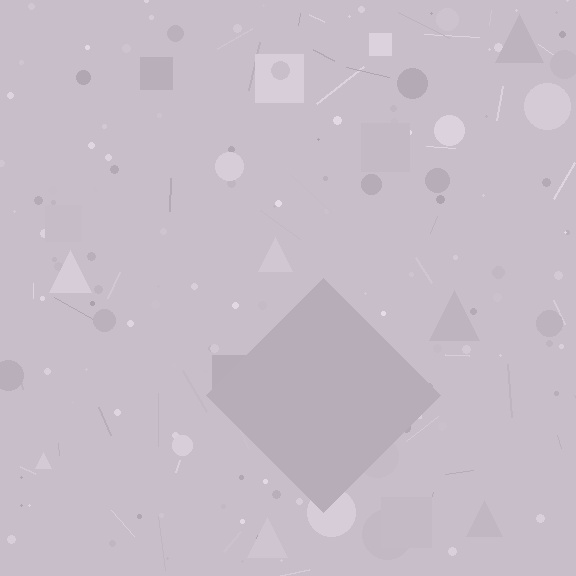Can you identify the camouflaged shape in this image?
The camouflaged shape is a diamond.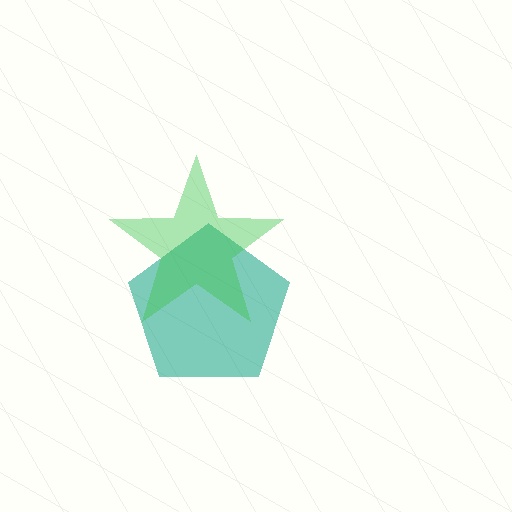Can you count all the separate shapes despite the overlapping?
Yes, there are 2 separate shapes.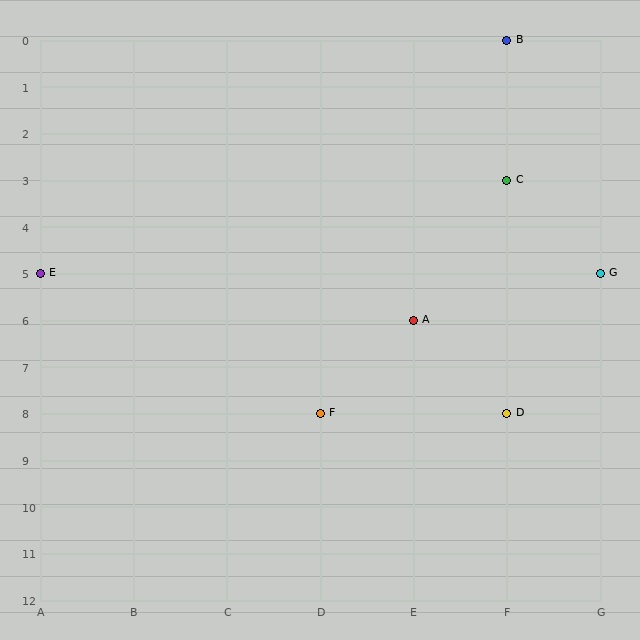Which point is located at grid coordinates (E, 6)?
Point A is at (E, 6).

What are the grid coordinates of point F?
Point F is at grid coordinates (D, 8).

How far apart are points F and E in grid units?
Points F and E are 3 columns and 3 rows apart (about 4.2 grid units diagonally).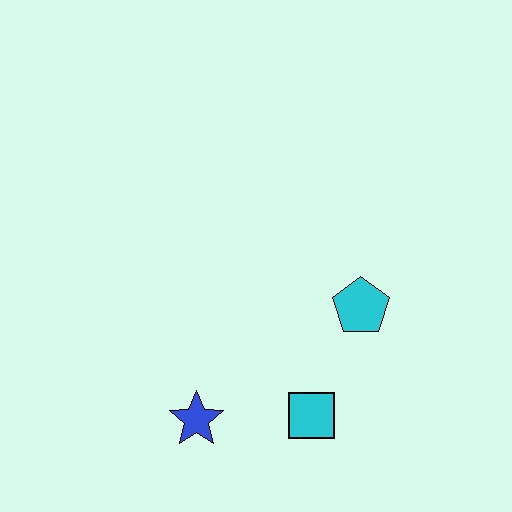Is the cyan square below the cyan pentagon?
Yes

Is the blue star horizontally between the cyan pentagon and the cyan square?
No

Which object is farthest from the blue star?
The cyan pentagon is farthest from the blue star.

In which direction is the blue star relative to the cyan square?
The blue star is to the left of the cyan square.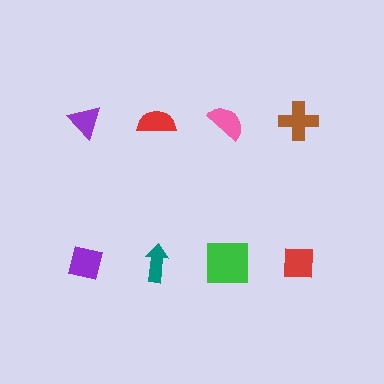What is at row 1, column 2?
A red semicircle.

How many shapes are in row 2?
4 shapes.